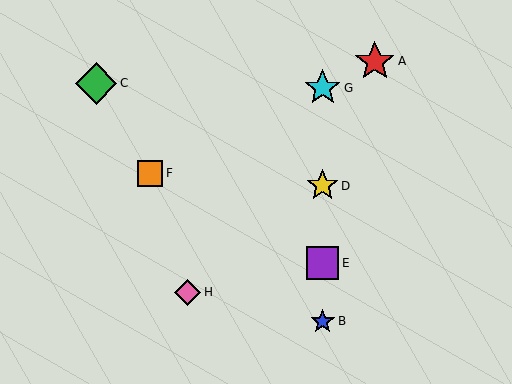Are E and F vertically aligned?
No, E is at x≈323 and F is at x≈150.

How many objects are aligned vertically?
4 objects (B, D, E, G) are aligned vertically.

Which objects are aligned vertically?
Objects B, D, E, G are aligned vertically.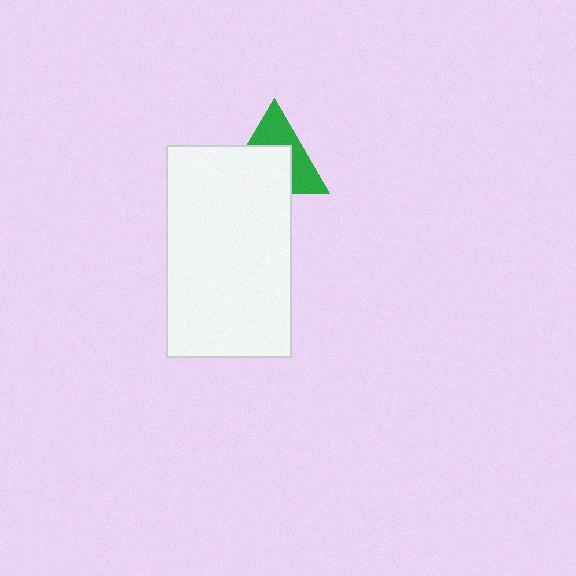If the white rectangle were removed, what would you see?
You would see the complete green triangle.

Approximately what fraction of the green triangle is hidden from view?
Roughly 53% of the green triangle is hidden behind the white rectangle.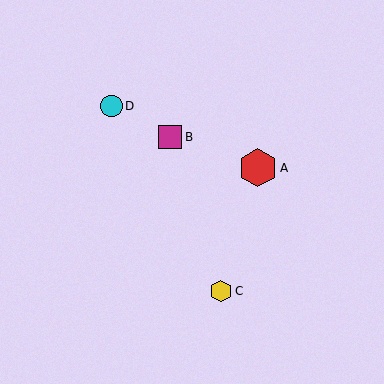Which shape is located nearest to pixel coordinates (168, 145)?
The magenta square (labeled B) at (170, 137) is nearest to that location.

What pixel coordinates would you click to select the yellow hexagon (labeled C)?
Click at (221, 291) to select the yellow hexagon C.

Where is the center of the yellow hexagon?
The center of the yellow hexagon is at (221, 291).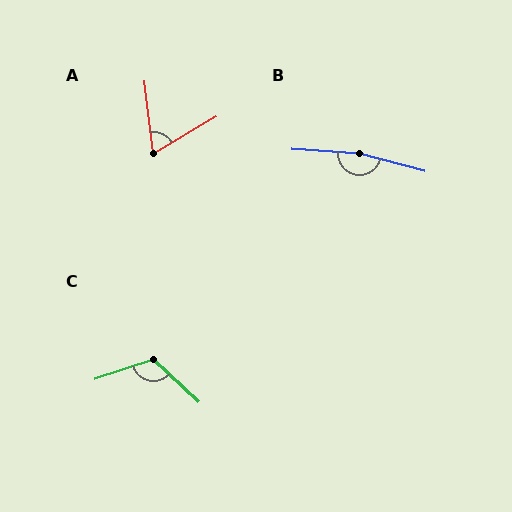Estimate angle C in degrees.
Approximately 118 degrees.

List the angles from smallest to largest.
A (66°), C (118°), B (169°).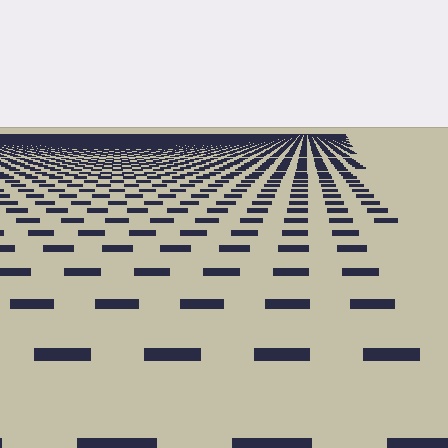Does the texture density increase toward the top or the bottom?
Density increases toward the top.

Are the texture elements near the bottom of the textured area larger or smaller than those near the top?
Larger. Near the bottom, elements are closer to the viewer and appear at a bigger on-screen size.